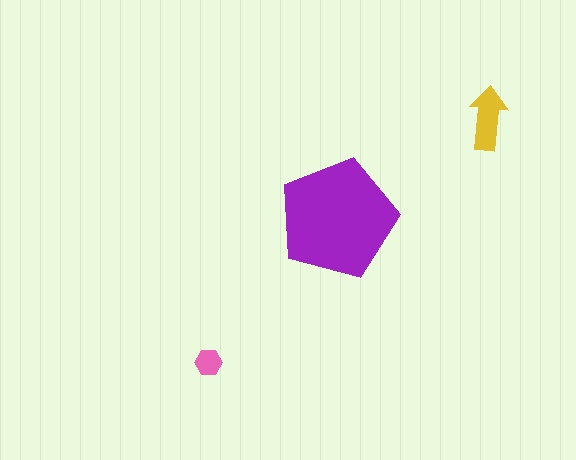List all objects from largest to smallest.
The purple pentagon, the yellow arrow, the pink hexagon.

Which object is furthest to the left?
The pink hexagon is leftmost.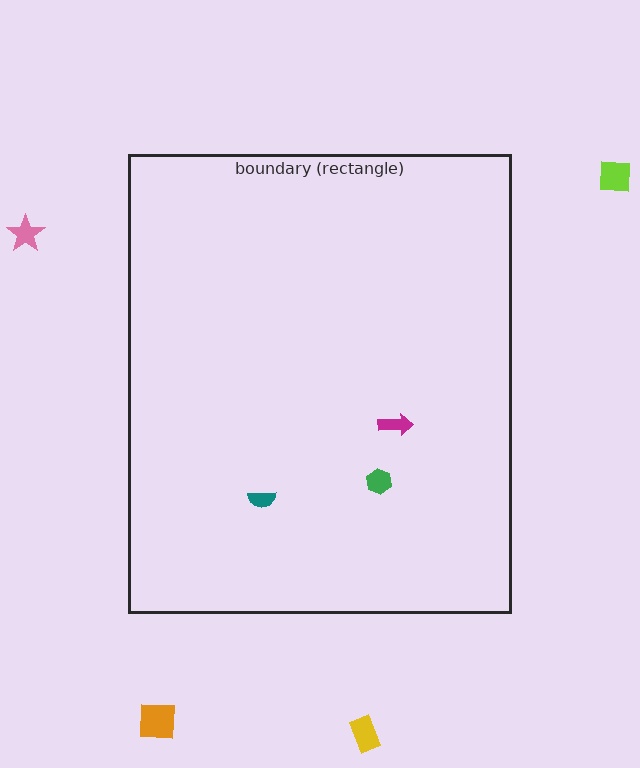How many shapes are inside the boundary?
3 inside, 4 outside.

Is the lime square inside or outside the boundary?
Outside.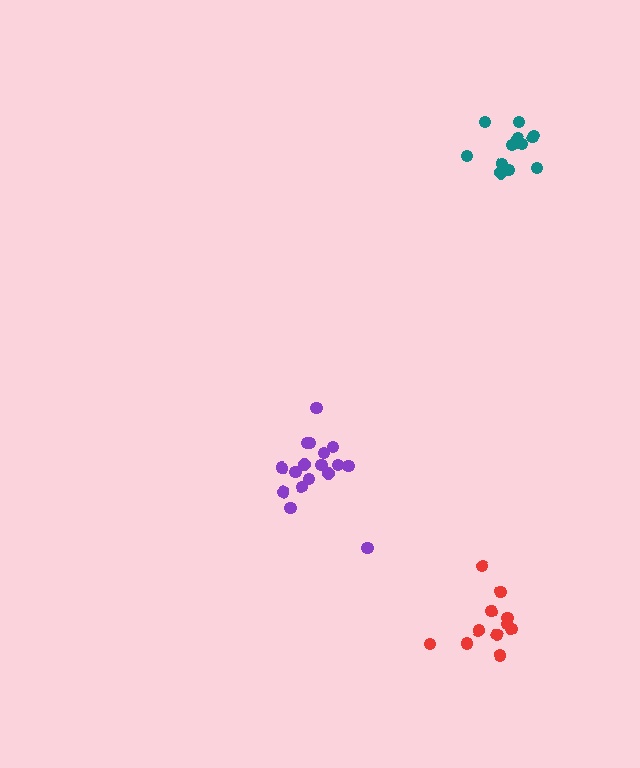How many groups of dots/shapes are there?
There are 3 groups.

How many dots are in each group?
Group 1: 11 dots, Group 2: 17 dots, Group 3: 13 dots (41 total).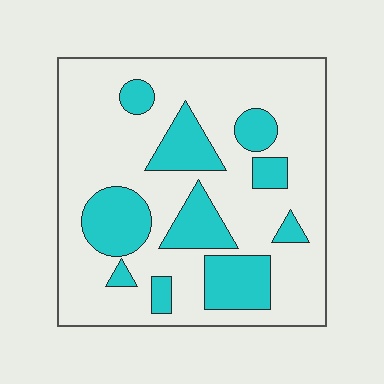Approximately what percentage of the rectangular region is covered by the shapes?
Approximately 25%.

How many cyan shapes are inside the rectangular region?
10.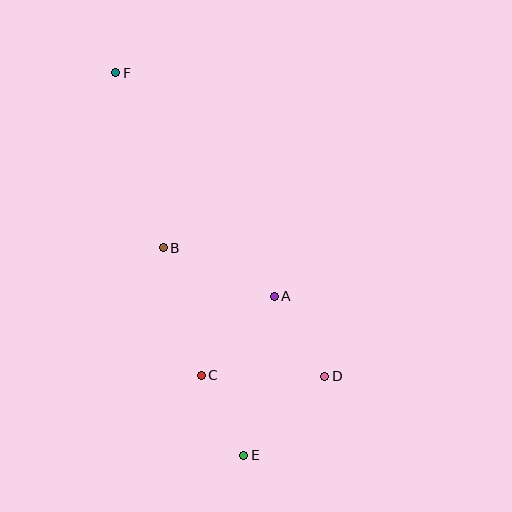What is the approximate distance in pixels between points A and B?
The distance between A and B is approximately 121 pixels.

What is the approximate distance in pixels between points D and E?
The distance between D and E is approximately 113 pixels.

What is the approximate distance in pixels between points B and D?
The distance between B and D is approximately 206 pixels.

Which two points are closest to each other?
Points C and E are closest to each other.